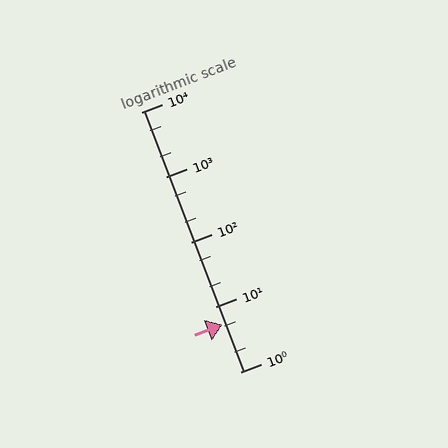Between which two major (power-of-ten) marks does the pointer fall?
The pointer is between 1 and 10.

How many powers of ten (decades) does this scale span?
The scale spans 4 decades, from 1 to 10000.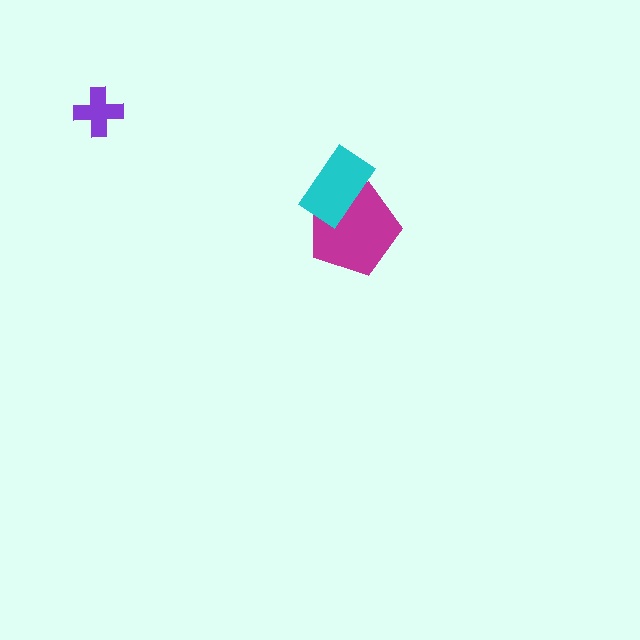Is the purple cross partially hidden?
No, no other shape covers it.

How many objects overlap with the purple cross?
0 objects overlap with the purple cross.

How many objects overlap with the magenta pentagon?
1 object overlaps with the magenta pentagon.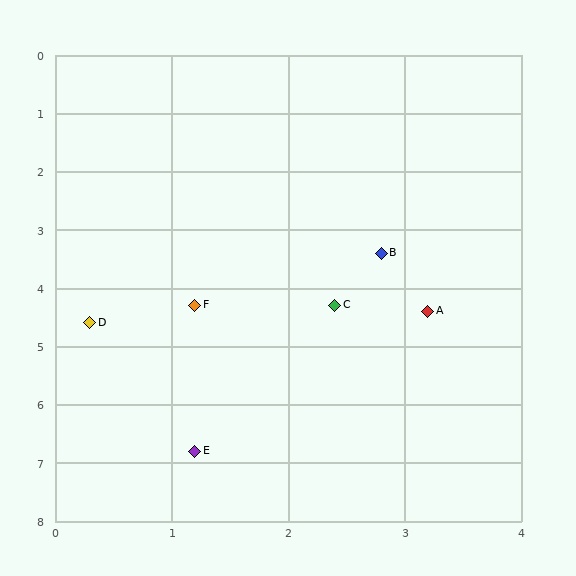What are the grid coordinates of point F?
Point F is at approximately (1.2, 4.3).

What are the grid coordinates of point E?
Point E is at approximately (1.2, 6.8).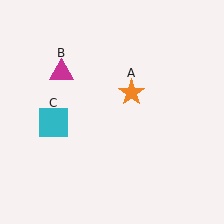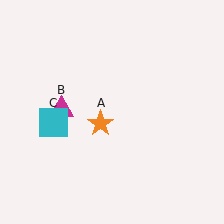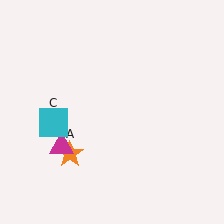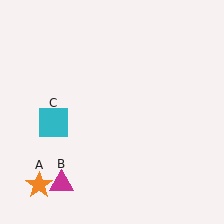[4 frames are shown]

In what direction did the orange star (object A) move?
The orange star (object A) moved down and to the left.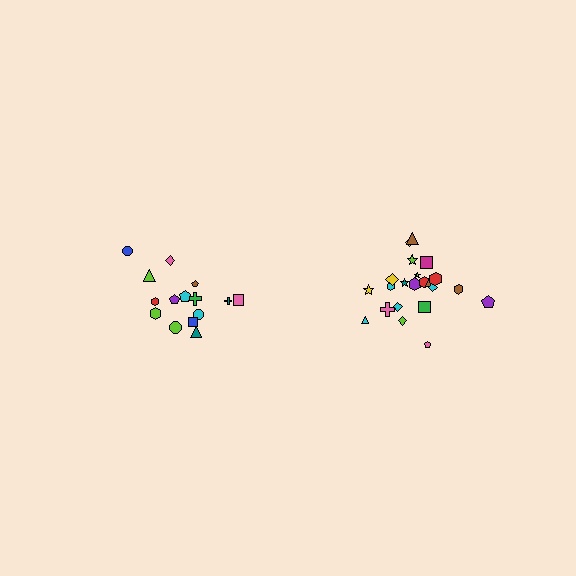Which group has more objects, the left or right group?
The right group.